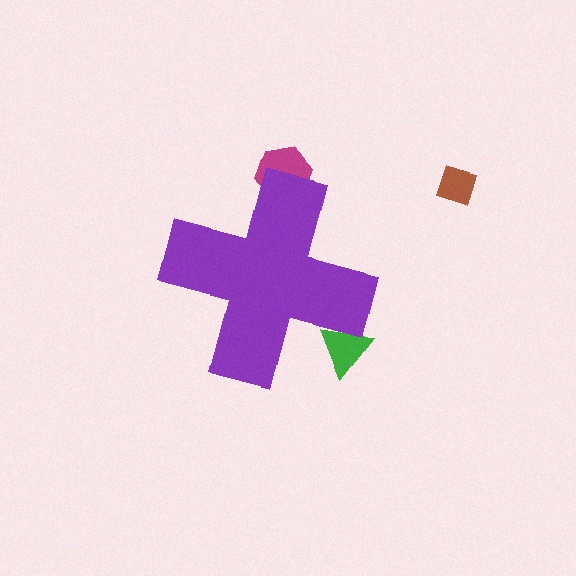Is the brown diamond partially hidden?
No, the brown diamond is fully visible.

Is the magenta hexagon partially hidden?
Yes, the magenta hexagon is partially hidden behind the purple cross.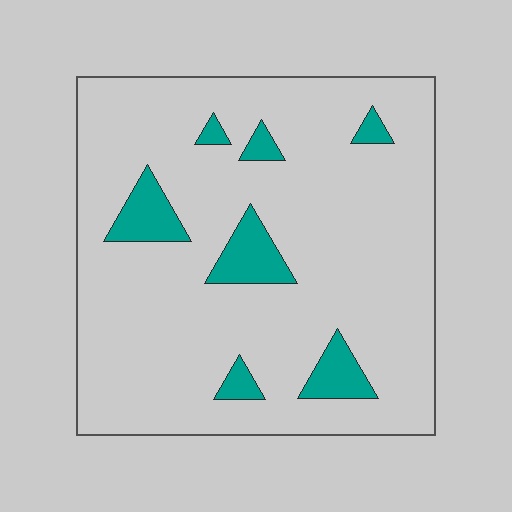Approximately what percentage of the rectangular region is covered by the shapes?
Approximately 10%.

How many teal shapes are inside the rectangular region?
7.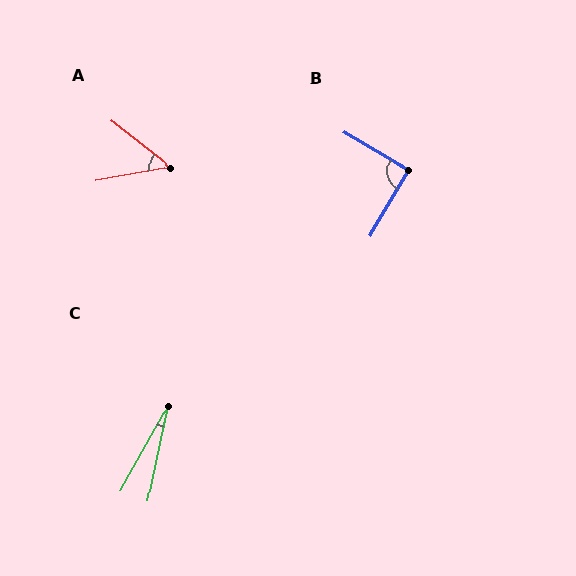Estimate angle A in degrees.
Approximately 48 degrees.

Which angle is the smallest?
C, at approximately 18 degrees.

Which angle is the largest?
B, at approximately 90 degrees.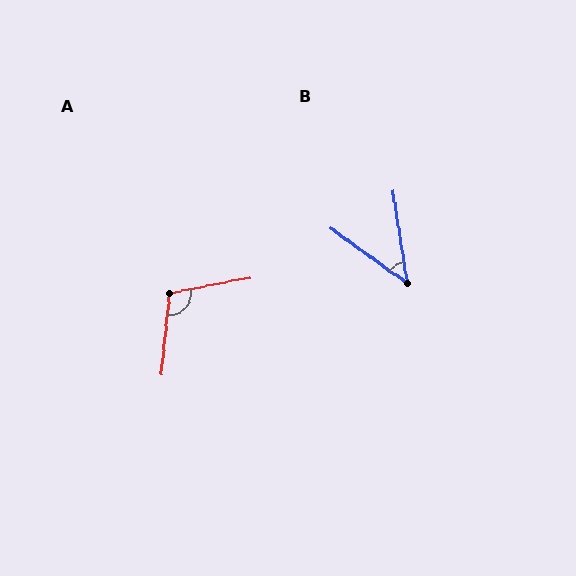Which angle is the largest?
A, at approximately 107 degrees.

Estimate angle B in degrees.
Approximately 45 degrees.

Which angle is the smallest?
B, at approximately 45 degrees.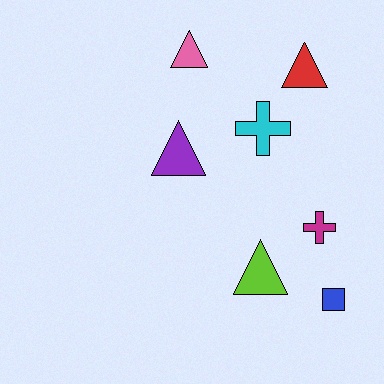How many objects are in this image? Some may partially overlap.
There are 7 objects.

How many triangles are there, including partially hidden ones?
There are 4 triangles.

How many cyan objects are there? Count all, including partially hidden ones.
There is 1 cyan object.